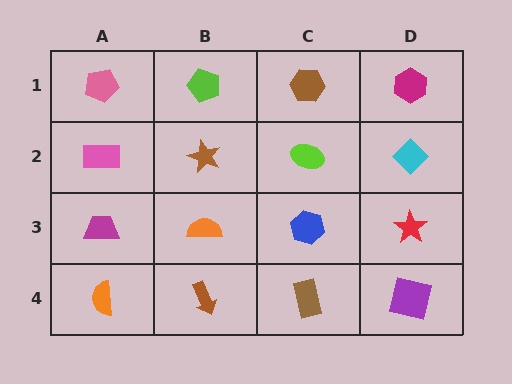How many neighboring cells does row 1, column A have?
2.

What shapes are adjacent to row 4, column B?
An orange semicircle (row 3, column B), an orange semicircle (row 4, column A), a brown rectangle (row 4, column C).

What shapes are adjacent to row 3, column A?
A pink rectangle (row 2, column A), an orange semicircle (row 4, column A), an orange semicircle (row 3, column B).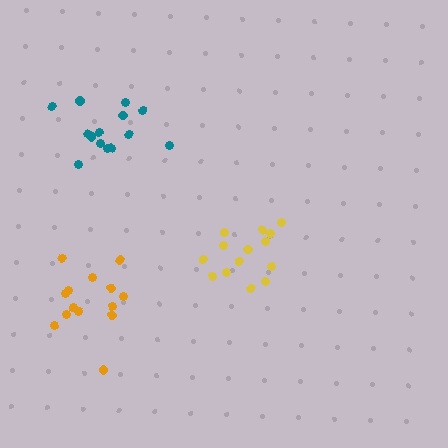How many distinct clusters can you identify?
There are 3 distinct clusters.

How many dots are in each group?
Group 1: 14 dots, Group 2: 14 dots, Group 3: 14 dots (42 total).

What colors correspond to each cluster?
The clusters are colored: teal, orange, yellow.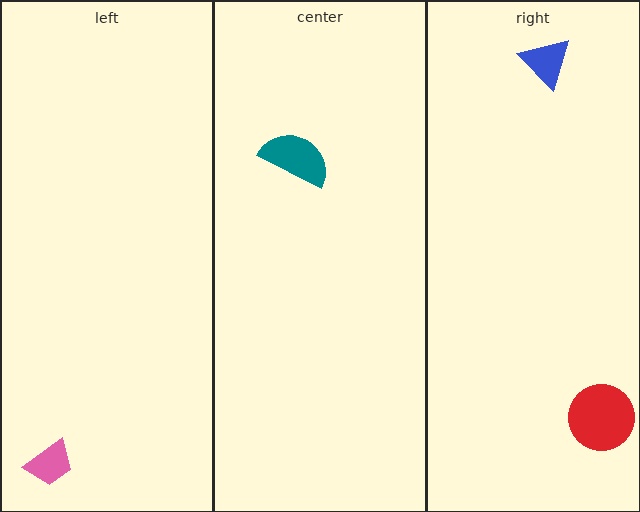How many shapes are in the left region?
1.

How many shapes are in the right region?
2.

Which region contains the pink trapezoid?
The left region.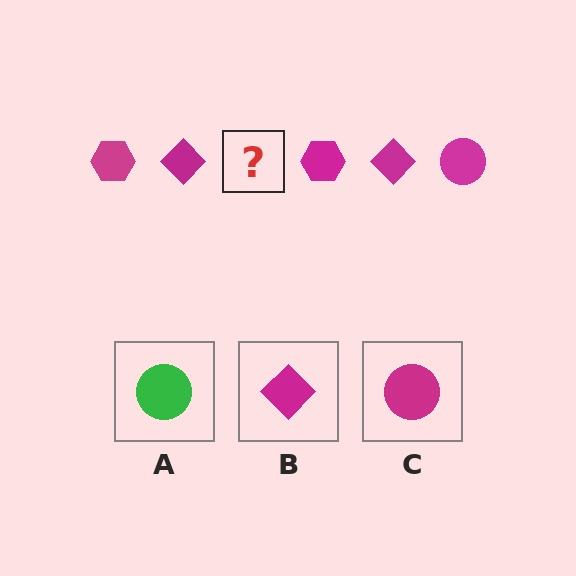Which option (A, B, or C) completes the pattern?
C.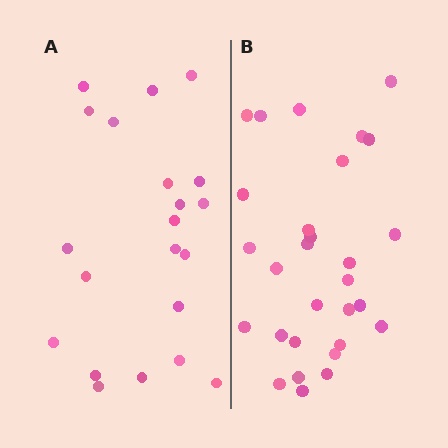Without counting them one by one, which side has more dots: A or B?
Region B (the right region) has more dots.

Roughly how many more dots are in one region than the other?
Region B has roughly 8 or so more dots than region A.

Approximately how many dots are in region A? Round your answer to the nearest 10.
About 20 dots. (The exact count is 21, which rounds to 20.)